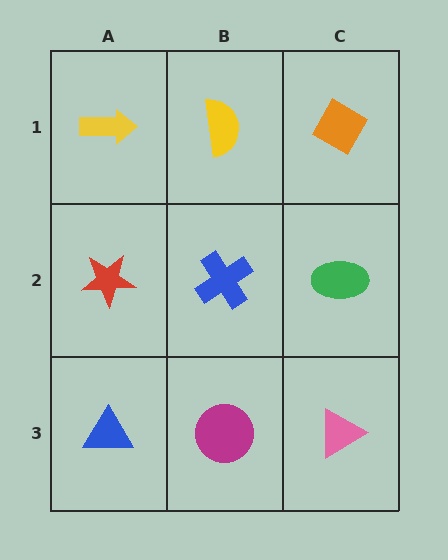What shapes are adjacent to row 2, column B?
A yellow semicircle (row 1, column B), a magenta circle (row 3, column B), a red star (row 2, column A), a green ellipse (row 2, column C).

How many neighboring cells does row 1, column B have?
3.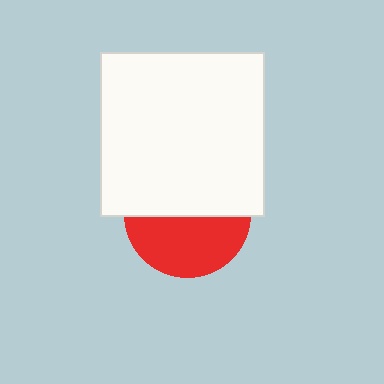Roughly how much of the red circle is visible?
About half of it is visible (roughly 46%).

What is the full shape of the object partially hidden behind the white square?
The partially hidden object is a red circle.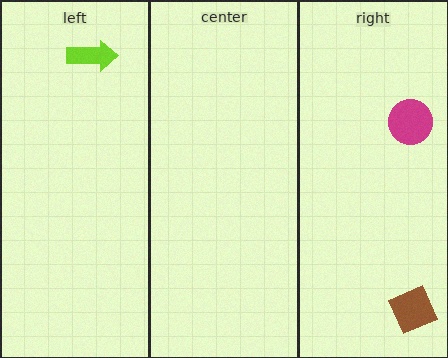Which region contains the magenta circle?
The right region.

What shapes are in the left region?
The lime arrow.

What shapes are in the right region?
The brown diamond, the magenta circle.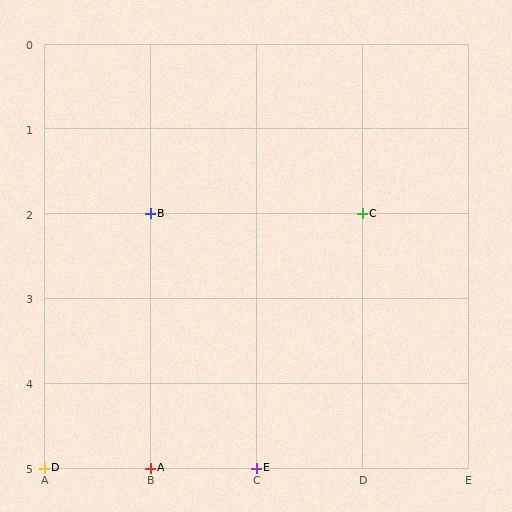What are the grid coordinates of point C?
Point C is at grid coordinates (D, 2).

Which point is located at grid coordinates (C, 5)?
Point E is at (C, 5).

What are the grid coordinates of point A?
Point A is at grid coordinates (B, 5).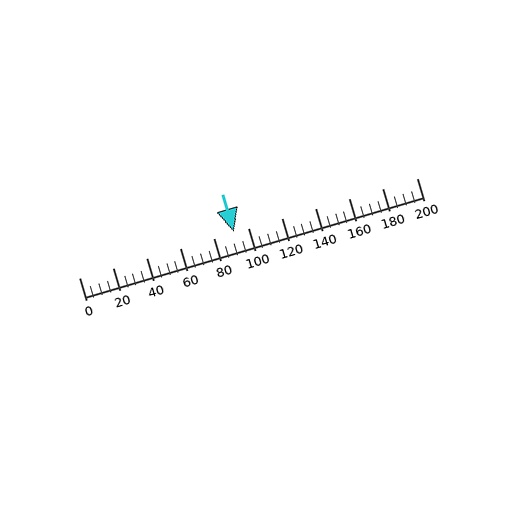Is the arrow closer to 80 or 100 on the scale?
The arrow is closer to 100.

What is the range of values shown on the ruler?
The ruler shows values from 0 to 200.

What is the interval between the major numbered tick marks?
The major tick marks are spaced 20 units apart.